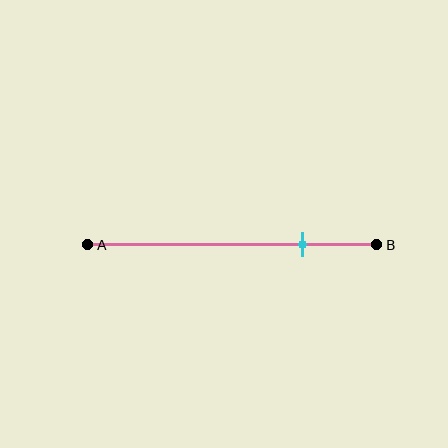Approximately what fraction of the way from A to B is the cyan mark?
The cyan mark is approximately 75% of the way from A to B.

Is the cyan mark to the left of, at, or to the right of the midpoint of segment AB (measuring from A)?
The cyan mark is to the right of the midpoint of segment AB.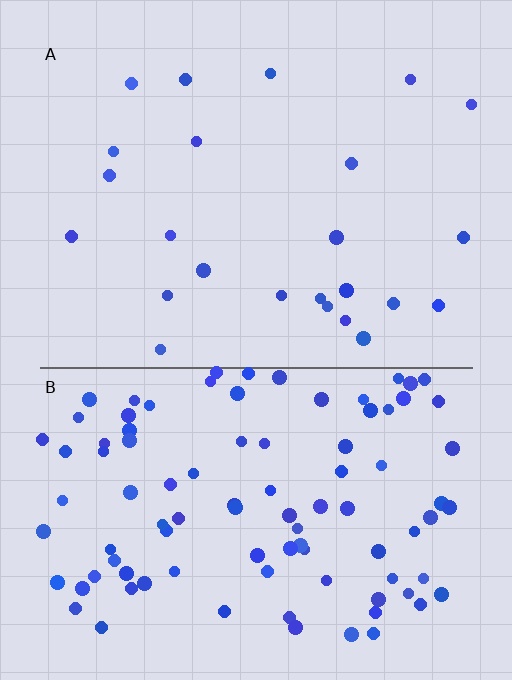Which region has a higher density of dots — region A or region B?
B (the bottom).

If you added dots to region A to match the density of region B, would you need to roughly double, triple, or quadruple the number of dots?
Approximately quadruple.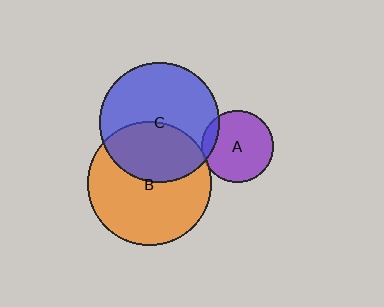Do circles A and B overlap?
Yes.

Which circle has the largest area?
Circle B (orange).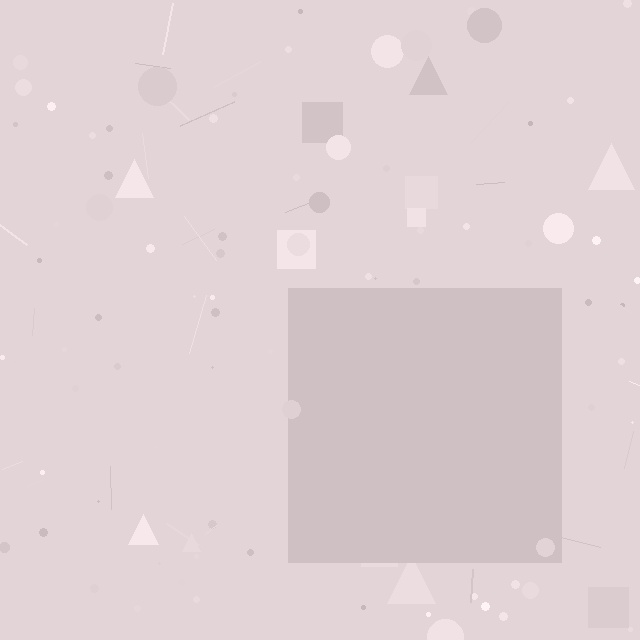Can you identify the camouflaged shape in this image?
The camouflaged shape is a square.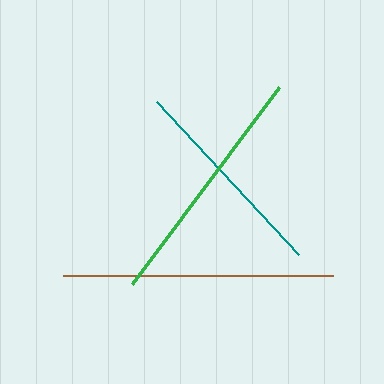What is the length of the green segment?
The green segment is approximately 246 pixels long.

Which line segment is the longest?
The brown line is the longest at approximately 270 pixels.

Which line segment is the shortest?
The teal line is the shortest at approximately 209 pixels.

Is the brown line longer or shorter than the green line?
The brown line is longer than the green line.